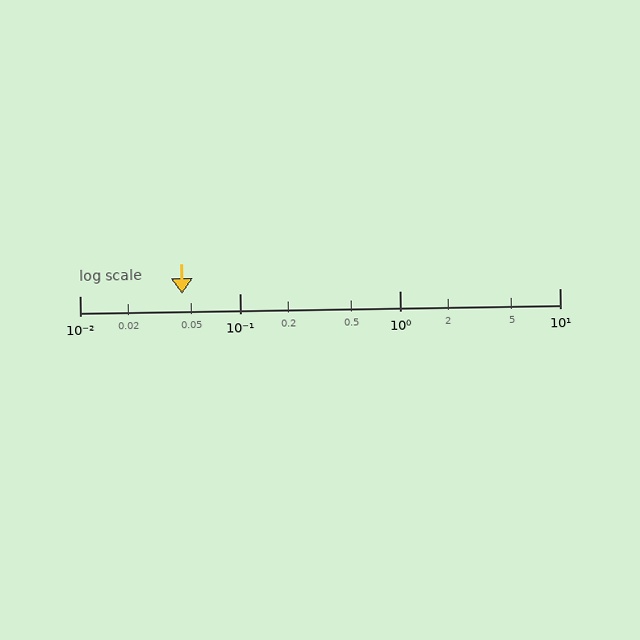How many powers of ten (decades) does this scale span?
The scale spans 3 decades, from 0.01 to 10.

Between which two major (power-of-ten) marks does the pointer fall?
The pointer is between 0.01 and 0.1.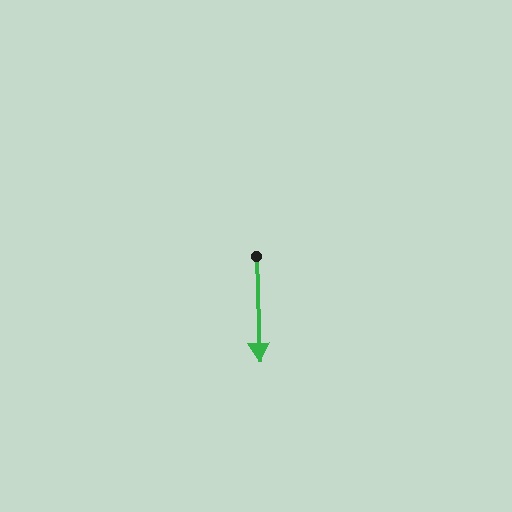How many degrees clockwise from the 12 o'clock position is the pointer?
Approximately 178 degrees.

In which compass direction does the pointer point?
South.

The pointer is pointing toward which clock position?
Roughly 6 o'clock.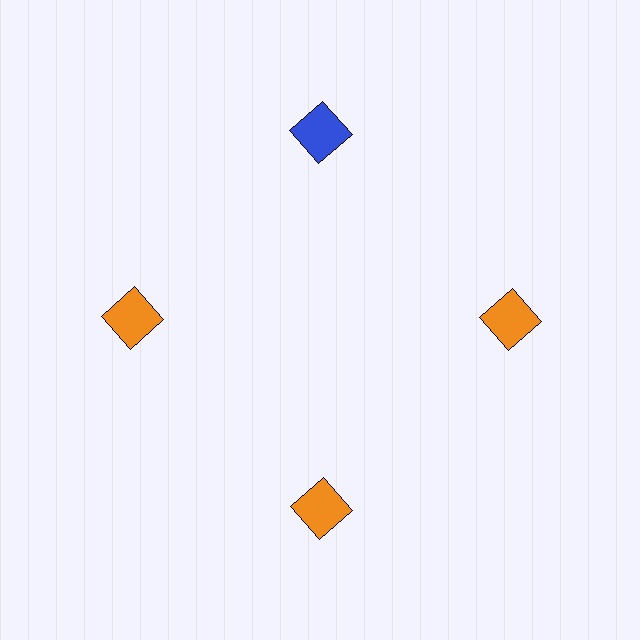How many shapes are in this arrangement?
There are 4 shapes arranged in a ring pattern.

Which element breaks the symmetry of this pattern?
The blue square at roughly the 12 o'clock position breaks the symmetry. All other shapes are orange squares.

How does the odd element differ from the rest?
It has a different color: blue instead of orange.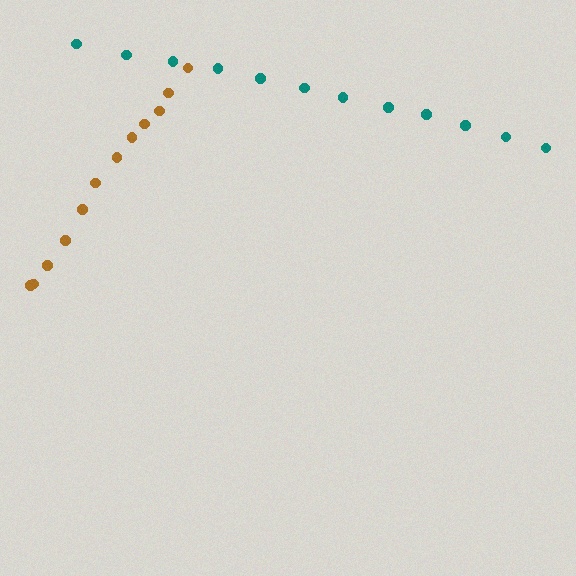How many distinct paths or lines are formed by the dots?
There are 2 distinct paths.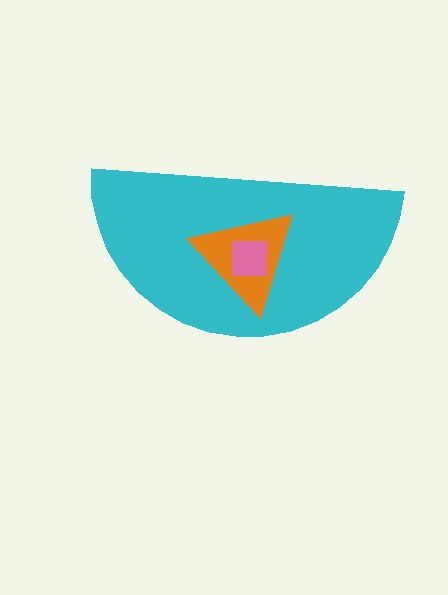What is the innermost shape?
The pink square.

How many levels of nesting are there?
3.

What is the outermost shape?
The cyan semicircle.